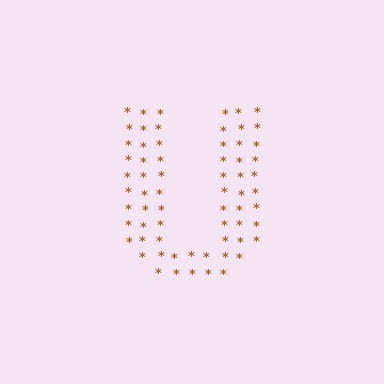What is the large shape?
The large shape is the letter U.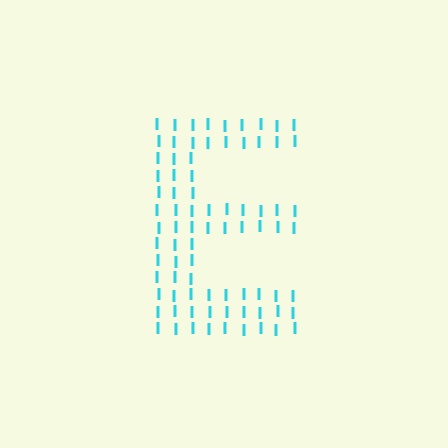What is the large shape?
The large shape is the letter E.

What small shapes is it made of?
It is made of small letter I's.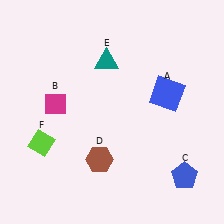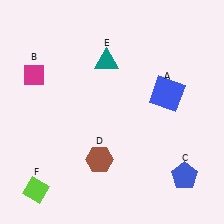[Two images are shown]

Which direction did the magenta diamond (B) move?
The magenta diamond (B) moved up.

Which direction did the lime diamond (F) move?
The lime diamond (F) moved down.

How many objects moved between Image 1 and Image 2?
2 objects moved between the two images.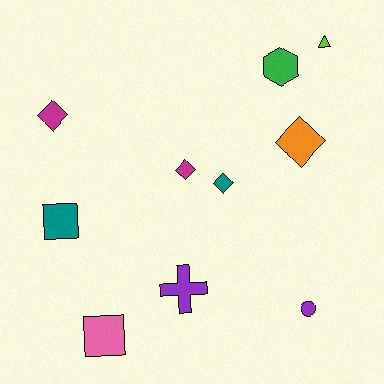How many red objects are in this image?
There are no red objects.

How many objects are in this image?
There are 10 objects.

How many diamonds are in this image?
There are 4 diamonds.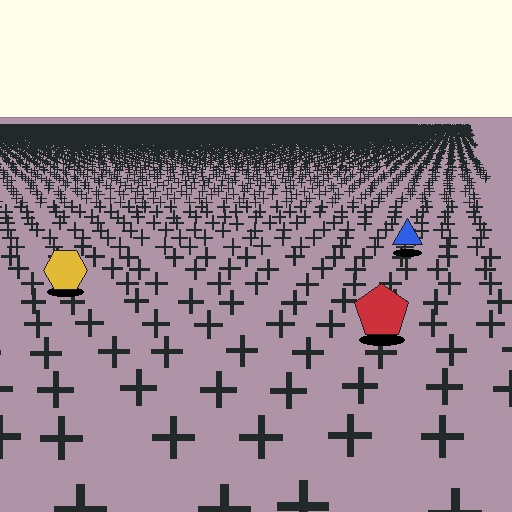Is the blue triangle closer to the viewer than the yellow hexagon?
No. The yellow hexagon is closer — you can tell from the texture gradient: the ground texture is coarser near it.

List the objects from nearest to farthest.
From nearest to farthest: the red pentagon, the yellow hexagon, the blue triangle.